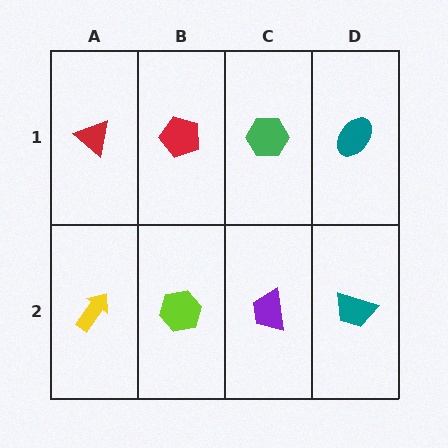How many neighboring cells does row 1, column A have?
2.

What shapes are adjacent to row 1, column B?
A lime hexagon (row 2, column B), a red triangle (row 1, column A), a green hexagon (row 1, column C).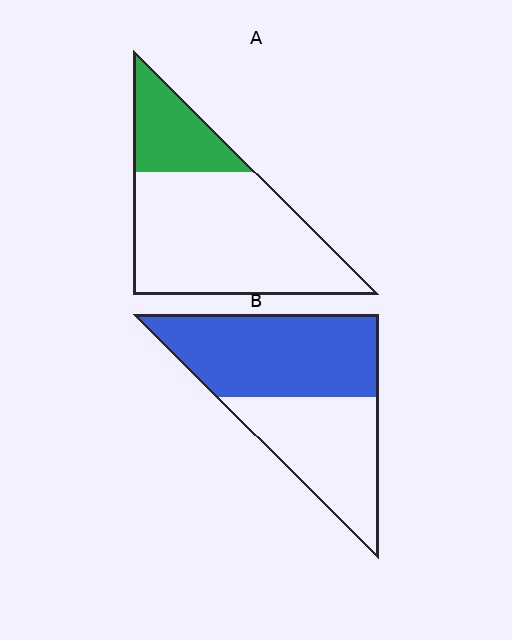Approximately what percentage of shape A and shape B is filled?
A is approximately 25% and B is approximately 55%.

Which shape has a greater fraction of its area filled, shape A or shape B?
Shape B.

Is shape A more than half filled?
No.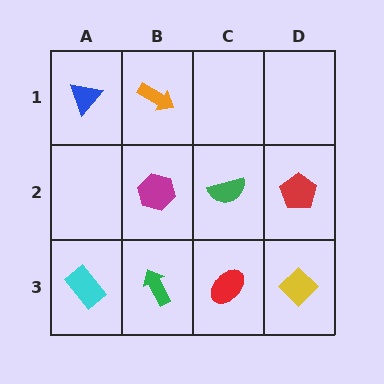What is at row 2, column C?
A green semicircle.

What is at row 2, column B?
A magenta hexagon.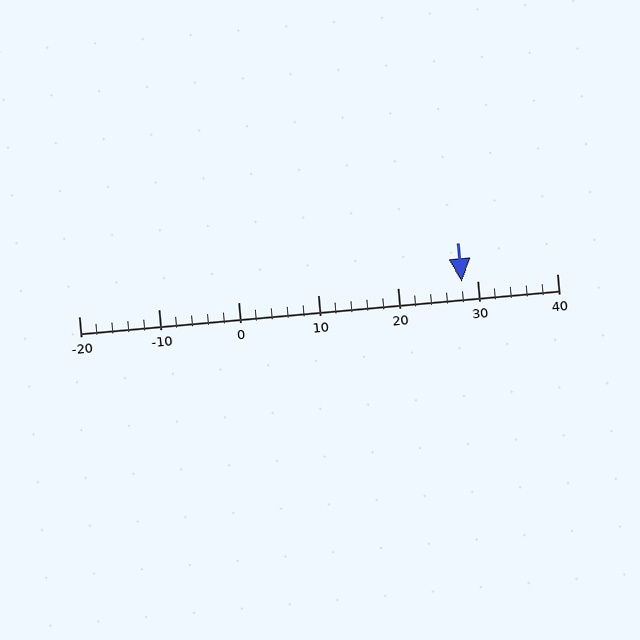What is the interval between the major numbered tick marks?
The major tick marks are spaced 10 units apart.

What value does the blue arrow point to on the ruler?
The blue arrow points to approximately 28.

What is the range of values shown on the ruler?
The ruler shows values from -20 to 40.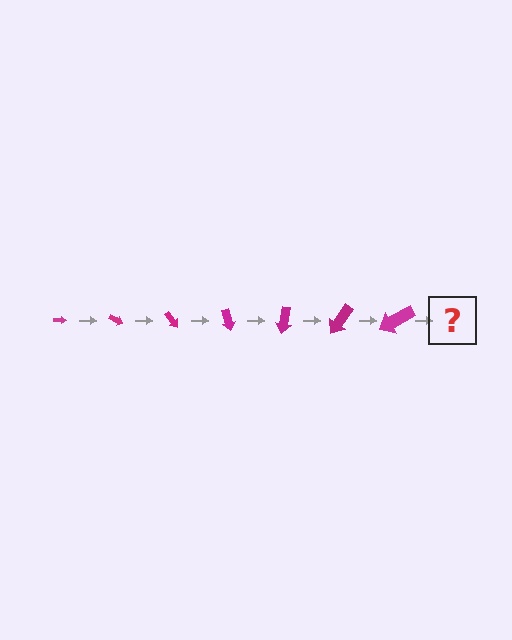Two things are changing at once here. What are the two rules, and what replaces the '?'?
The two rules are that the arrow grows larger each step and it rotates 25 degrees each step. The '?' should be an arrow, larger than the previous one and rotated 175 degrees from the start.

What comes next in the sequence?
The next element should be an arrow, larger than the previous one and rotated 175 degrees from the start.